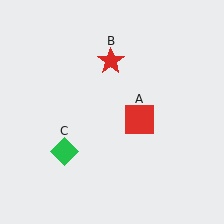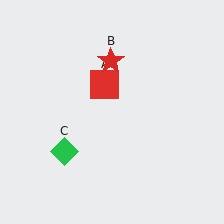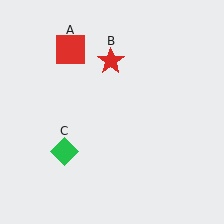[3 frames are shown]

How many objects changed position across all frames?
1 object changed position: red square (object A).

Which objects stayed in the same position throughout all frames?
Red star (object B) and green diamond (object C) remained stationary.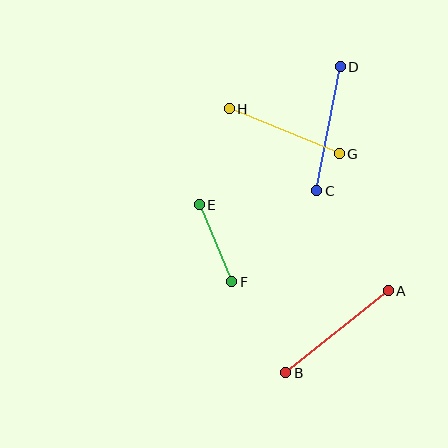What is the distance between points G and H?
The distance is approximately 119 pixels.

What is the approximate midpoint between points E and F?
The midpoint is at approximately (215, 243) pixels.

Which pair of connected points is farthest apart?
Points A and B are farthest apart.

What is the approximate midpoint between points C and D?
The midpoint is at approximately (328, 129) pixels.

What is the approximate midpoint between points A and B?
The midpoint is at approximately (337, 332) pixels.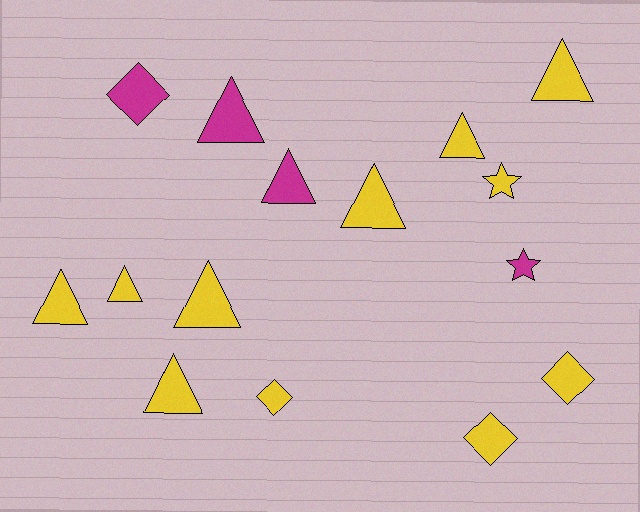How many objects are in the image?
There are 15 objects.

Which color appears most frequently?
Yellow, with 11 objects.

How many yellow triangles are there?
There are 7 yellow triangles.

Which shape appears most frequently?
Triangle, with 9 objects.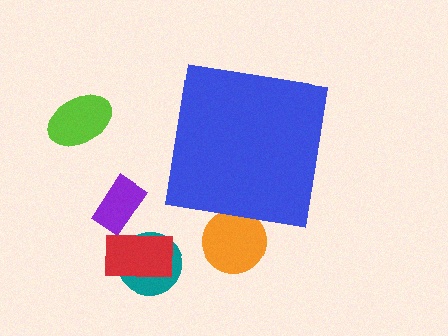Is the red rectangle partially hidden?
No, the red rectangle is fully visible.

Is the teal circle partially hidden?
No, the teal circle is fully visible.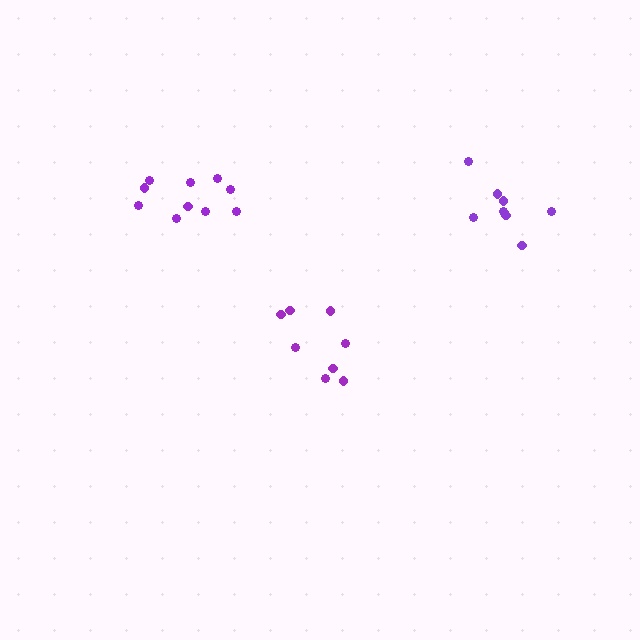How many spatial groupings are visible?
There are 3 spatial groupings.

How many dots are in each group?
Group 1: 8 dots, Group 2: 10 dots, Group 3: 9 dots (27 total).